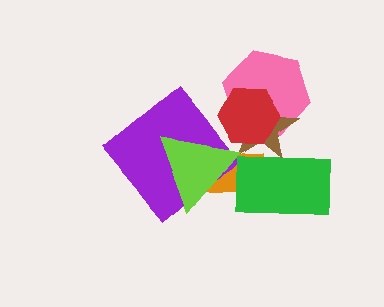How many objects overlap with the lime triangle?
2 objects overlap with the lime triangle.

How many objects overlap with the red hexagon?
2 objects overlap with the red hexagon.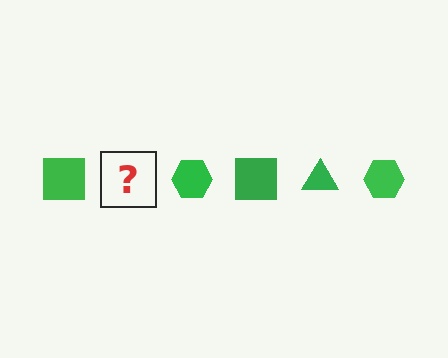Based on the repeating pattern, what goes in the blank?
The blank should be a green triangle.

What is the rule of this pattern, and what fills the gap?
The rule is that the pattern cycles through square, triangle, hexagon shapes in green. The gap should be filled with a green triangle.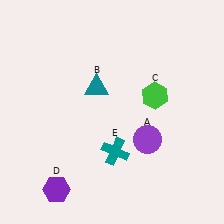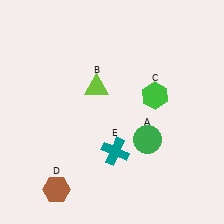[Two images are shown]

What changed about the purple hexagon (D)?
In Image 1, D is purple. In Image 2, it changed to brown.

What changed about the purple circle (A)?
In Image 1, A is purple. In Image 2, it changed to green.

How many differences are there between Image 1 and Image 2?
There are 3 differences between the two images.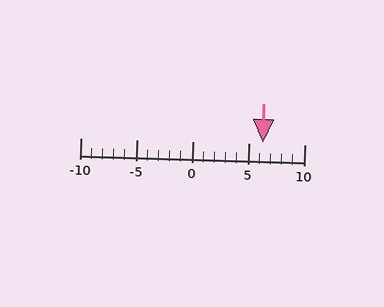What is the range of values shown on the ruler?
The ruler shows values from -10 to 10.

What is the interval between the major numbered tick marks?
The major tick marks are spaced 5 units apart.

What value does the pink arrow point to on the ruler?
The pink arrow points to approximately 6.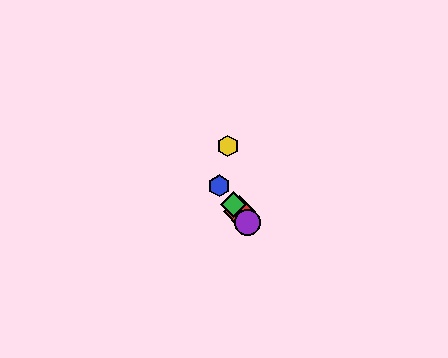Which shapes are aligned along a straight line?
The red diamond, the blue hexagon, the green diamond, the purple circle are aligned along a straight line.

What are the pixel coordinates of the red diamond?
The red diamond is at (239, 212).